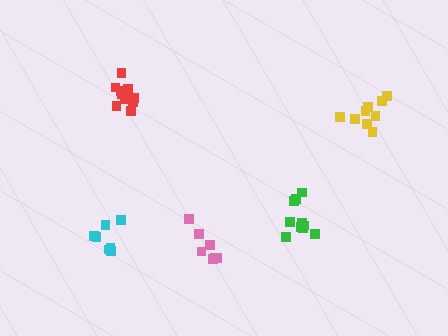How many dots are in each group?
Group 1: 7 dots, Group 2: 11 dots, Group 3: 10 dots, Group 4: 9 dots, Group 5: 7 dots (44 total).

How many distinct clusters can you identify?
There are 5 distinct clusters.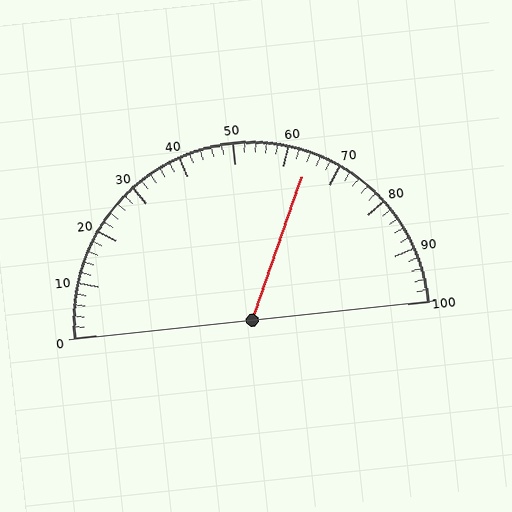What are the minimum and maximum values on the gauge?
The gauge ranges from 0 to 100.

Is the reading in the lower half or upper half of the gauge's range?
The reading is in the upper half of the range (0 to 100).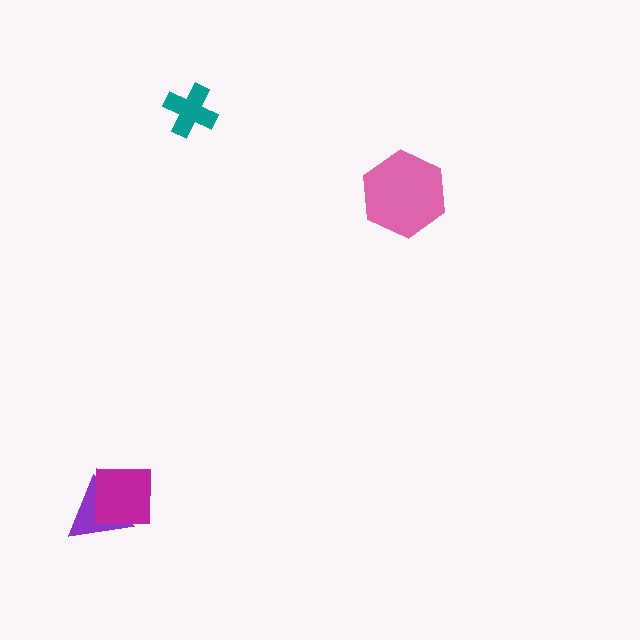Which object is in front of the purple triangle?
The magenta square is in front of the purple triangle.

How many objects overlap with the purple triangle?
1 object overlaps with the purple triangle.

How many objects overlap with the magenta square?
1 object overlaps with the magenta square.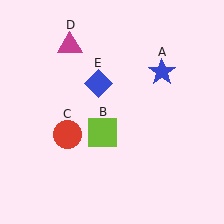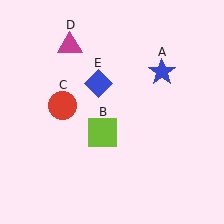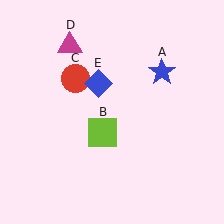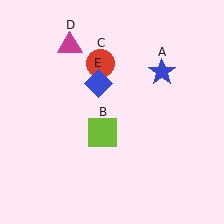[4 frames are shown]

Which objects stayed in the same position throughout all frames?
Blue star (object A) and lime square (object B) and magenta triangle (object D) and blue diamond (object E) remained stationary.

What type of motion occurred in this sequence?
The red circle (object C) rotated clockwise around the center of the scene.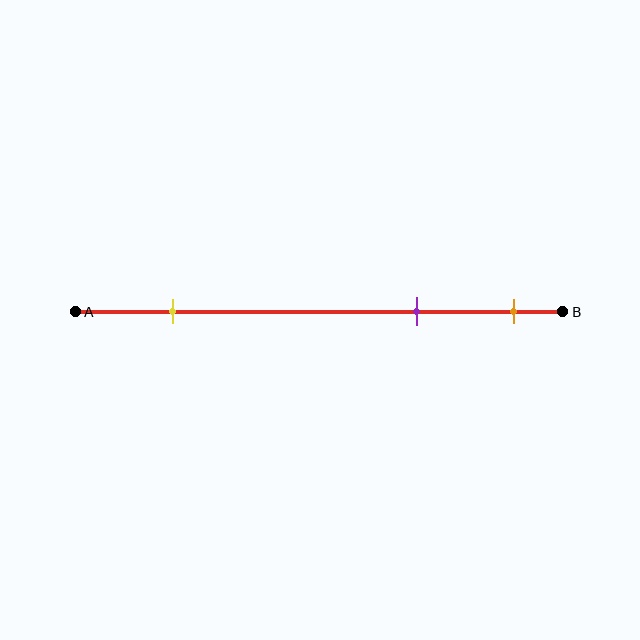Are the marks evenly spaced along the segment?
No, the marks are not evenly spaced.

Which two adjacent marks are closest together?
The purple and orange marks are the closest adjacent pair.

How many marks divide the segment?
There are 3 marks dividing the segment.